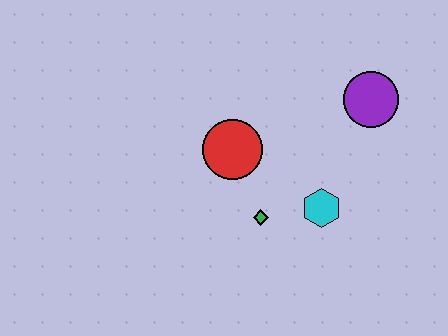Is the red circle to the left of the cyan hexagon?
Yes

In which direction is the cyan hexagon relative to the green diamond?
The cyan hexagon is to the right of the green diamond.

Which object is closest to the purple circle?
The cyan hexagon is closest to the purple circle.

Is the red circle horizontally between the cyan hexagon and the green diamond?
No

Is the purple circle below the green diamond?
No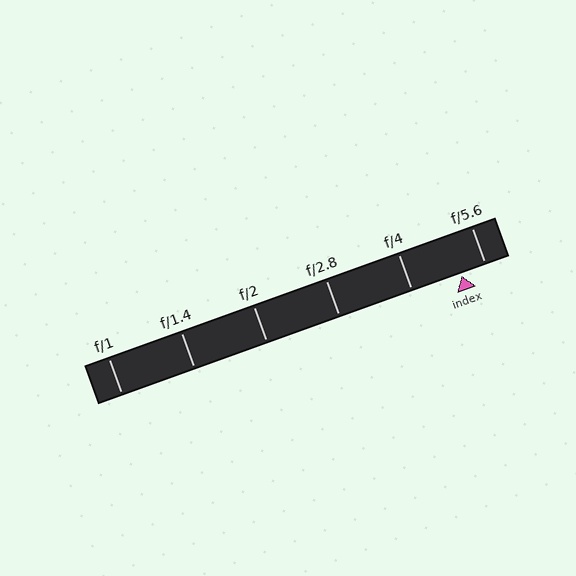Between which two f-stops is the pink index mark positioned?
The index mark is between f/4 and f/5.6.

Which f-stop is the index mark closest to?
The index mark is closest to f/5.6.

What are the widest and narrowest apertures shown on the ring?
The widest aperture shown is f/1 and the narrowest is f/5.6.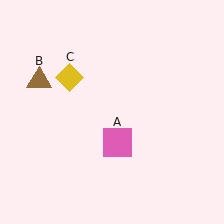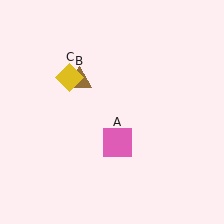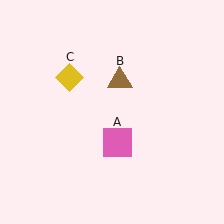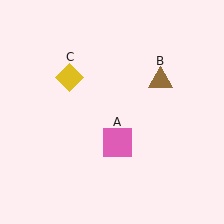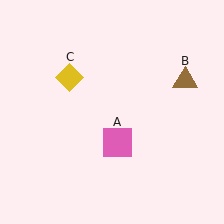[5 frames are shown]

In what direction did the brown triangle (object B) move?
The brown triangle (object B) moved right.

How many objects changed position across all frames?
1 object changed position: brown triangle (object B).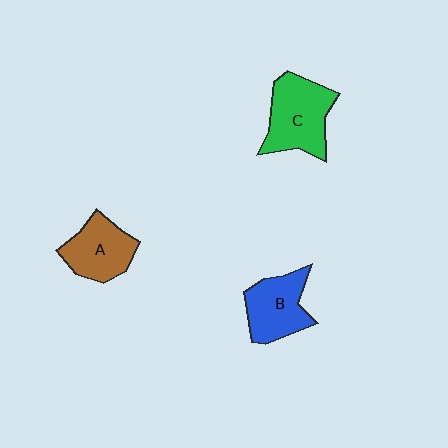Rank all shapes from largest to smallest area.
From largest to smallest: C (green), B (blue), A (brown).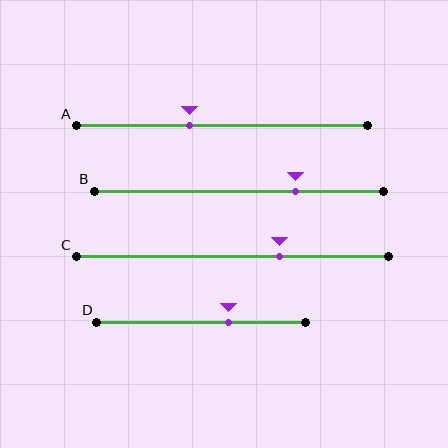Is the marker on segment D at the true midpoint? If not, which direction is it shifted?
No, the marker on segment D is shifted to the right by about 13% of the segment length.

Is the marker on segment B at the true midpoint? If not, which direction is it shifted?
No, the marker on segment B is shifted to the right by about 20% of the segment length.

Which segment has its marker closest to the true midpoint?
Segment A has its marker closest to the true midpoint.